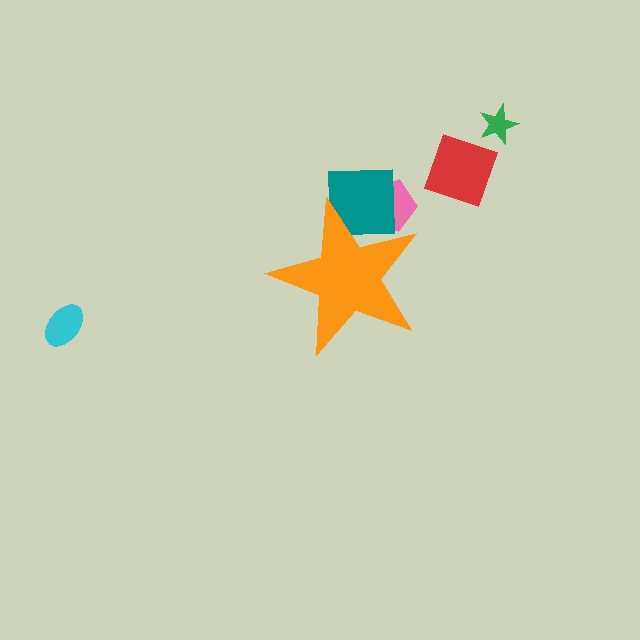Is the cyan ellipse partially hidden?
No, the cyan ellipse is fully visible.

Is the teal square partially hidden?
Yes, the teal square is partially hidden behind the orange star.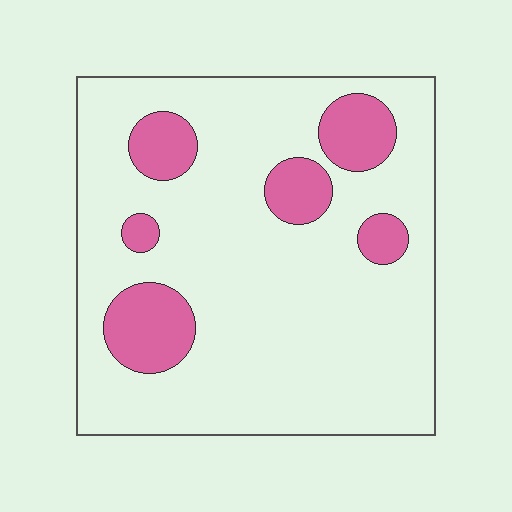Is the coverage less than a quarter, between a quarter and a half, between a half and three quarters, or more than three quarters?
Less than a quarter.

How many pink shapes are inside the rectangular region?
6.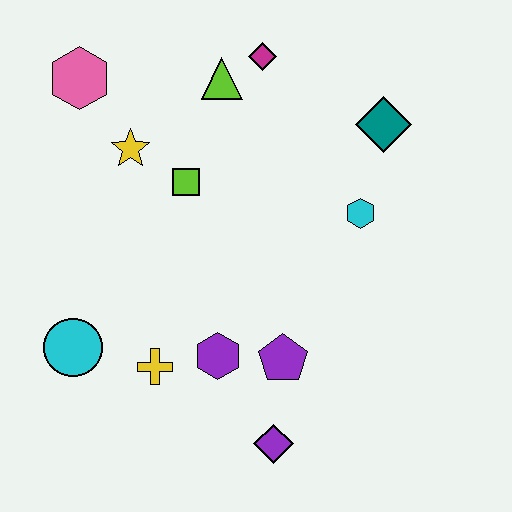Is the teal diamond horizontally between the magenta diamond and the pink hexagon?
No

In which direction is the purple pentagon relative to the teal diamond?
The purple pentagon is below the teal diamond.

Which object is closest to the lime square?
The yellow star is closest to the lime square.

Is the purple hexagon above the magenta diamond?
No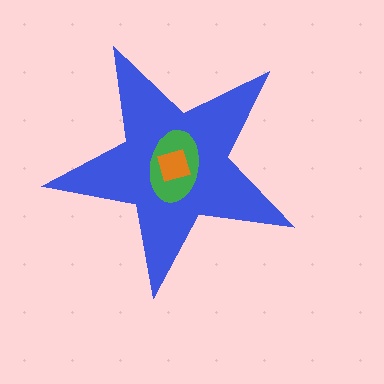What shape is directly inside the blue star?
The green ellipse.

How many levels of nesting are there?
3.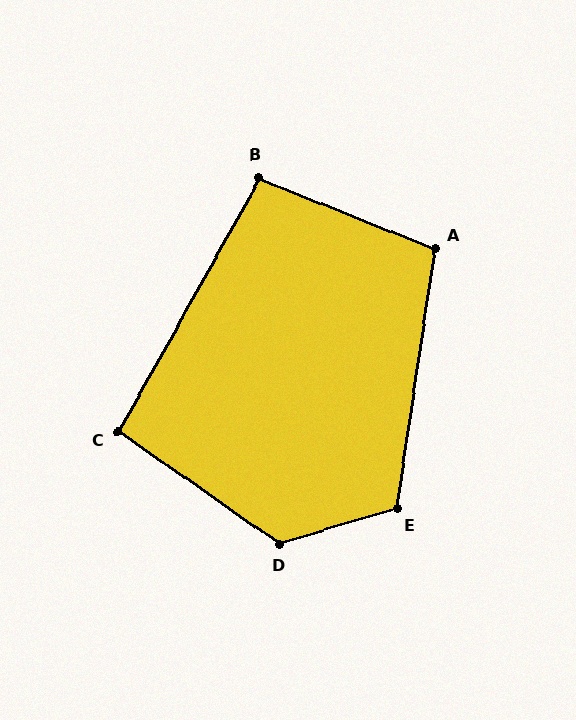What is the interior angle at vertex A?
Approximately 104 degrees (obtuse).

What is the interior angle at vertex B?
Approximately 97 degrees (obtuse).